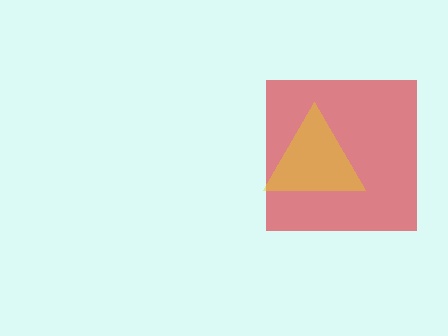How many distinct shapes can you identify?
There are 2 distinct shapes: a red square, a yellow triangle.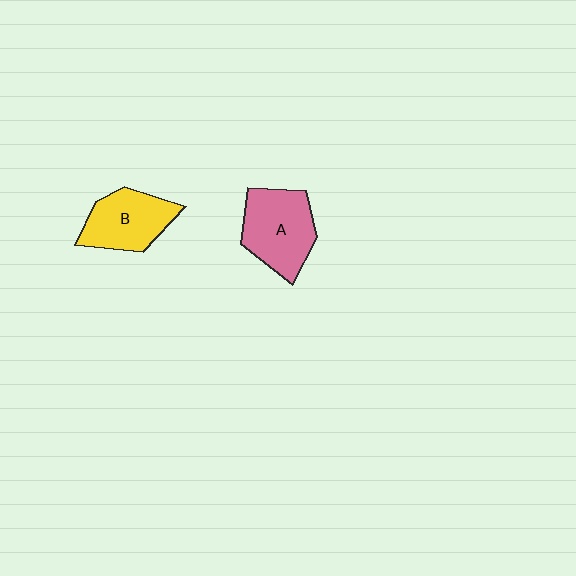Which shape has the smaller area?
Shape B (yellow).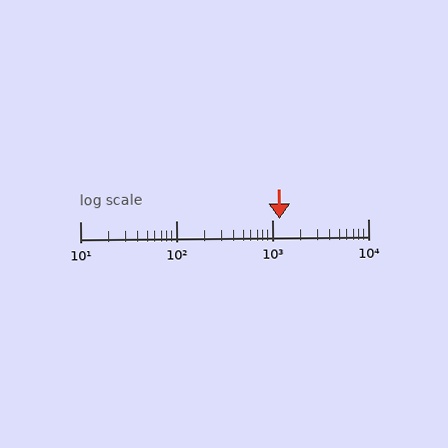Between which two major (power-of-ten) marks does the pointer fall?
The pointer is between 1000 and 10000.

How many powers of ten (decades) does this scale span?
The scale spans 3 decades, from 10 to 10000.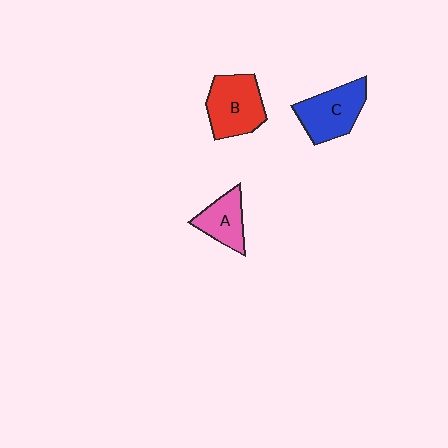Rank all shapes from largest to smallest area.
From largest to smallest: B (red), C (blue), A (pink).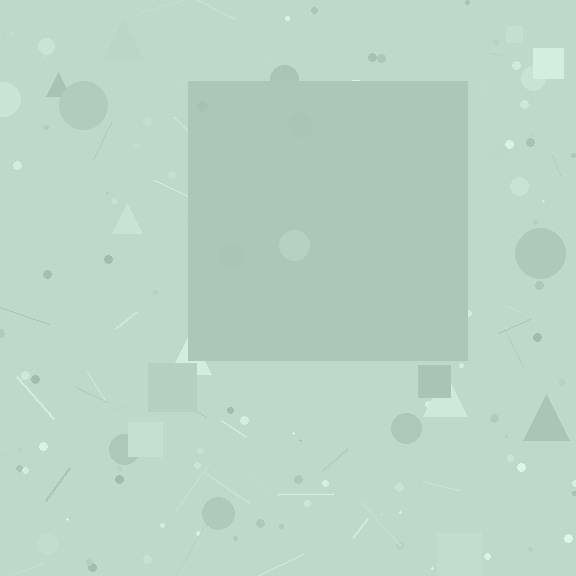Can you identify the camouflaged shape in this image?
The camouflaged shape is a square.